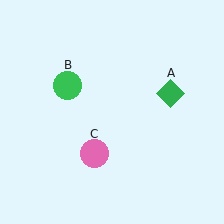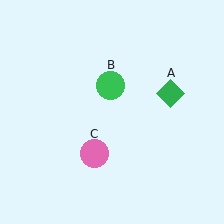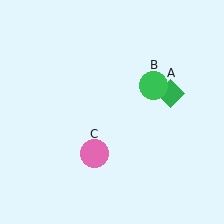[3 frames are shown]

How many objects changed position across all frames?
1 object changed position: green circle (object B).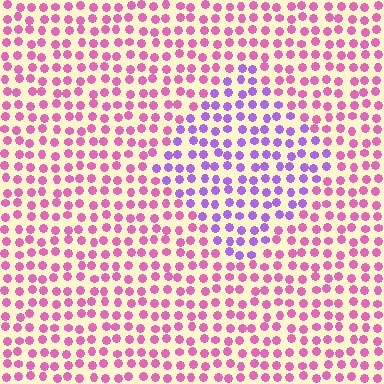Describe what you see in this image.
The image is filled with small pink elements in a uniform arrangement. A diamond-shaped region is visible where the elements are tinted to a slightly different hue, forming a subtle color boundary.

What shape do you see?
I see a diamond.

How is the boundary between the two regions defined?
The boundary is defined purely by a slight shift in hue (about 47 degrees). Spacing, size, and orientation are identical on both sides.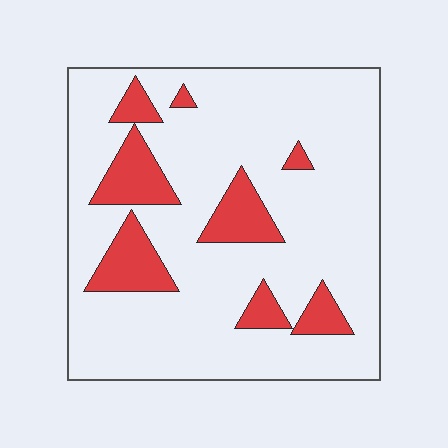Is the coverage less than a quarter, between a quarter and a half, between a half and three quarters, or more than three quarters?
Less than a quarter.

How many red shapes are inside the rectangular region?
8.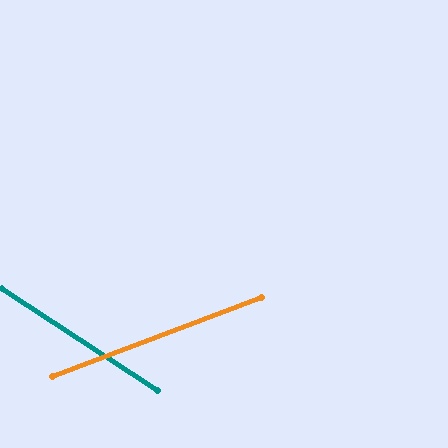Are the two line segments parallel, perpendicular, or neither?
Neither parallel nor perpendicular — they differ by about 54°.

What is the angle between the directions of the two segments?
Approximately 54 degrees.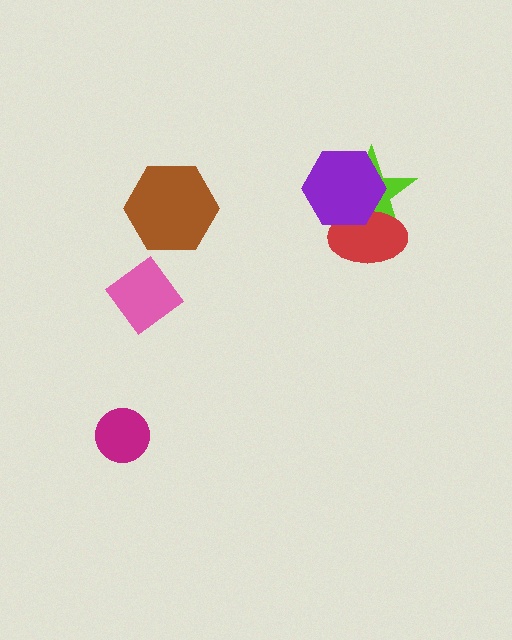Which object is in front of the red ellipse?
The purple hexagon is in front of the red ellipse.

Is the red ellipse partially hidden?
Yes, it is partially covered by another shape.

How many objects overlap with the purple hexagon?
2 objects overlap with the purple hexagon.